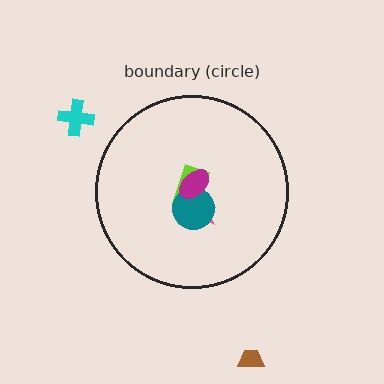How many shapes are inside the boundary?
4 inside, 2 outside.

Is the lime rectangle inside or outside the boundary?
Inside.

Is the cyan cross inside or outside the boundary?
Outside.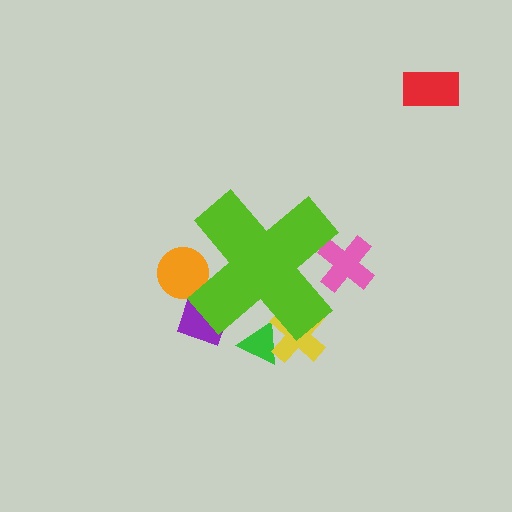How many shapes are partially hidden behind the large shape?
5 shapes are partially hidden.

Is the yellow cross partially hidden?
Yes, the yellow cross is partially hidden behind the lime cross.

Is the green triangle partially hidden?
Yes, the green triangle is partially hidden behind the lime cross.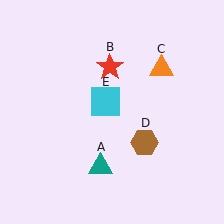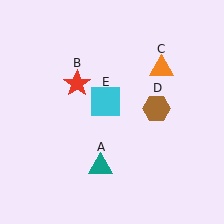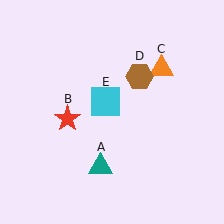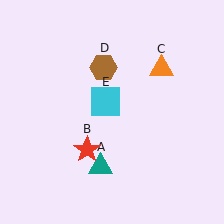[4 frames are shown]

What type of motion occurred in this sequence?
The red star (object B), brown hexagon (object D) rotated counterclockwise around the center of the scene.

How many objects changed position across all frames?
2 objects changed position: red star (object B), brown hexagon (object D).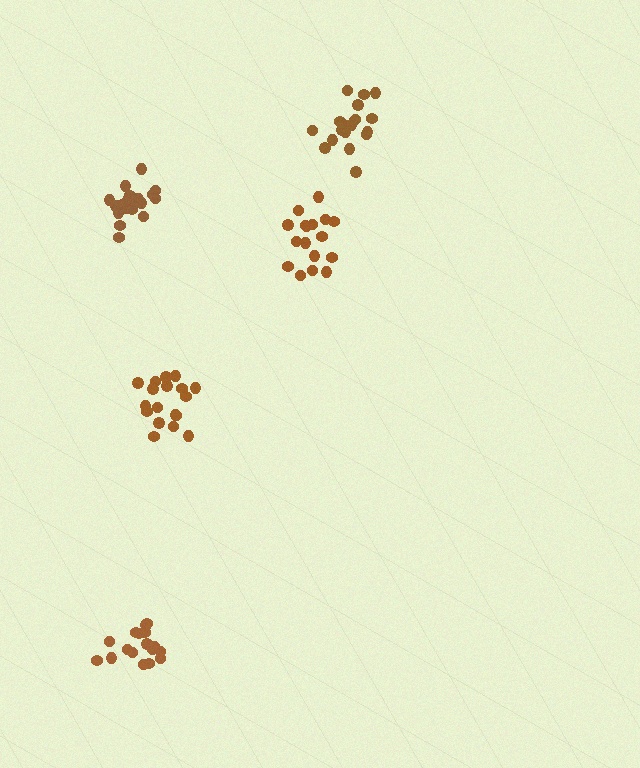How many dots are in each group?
Group 1: 17 dots, Group 2: 18 dots, Group 3: 17 dots, Group 4: 21 dots, Group 5: 19 dots (92 total).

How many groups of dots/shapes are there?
There are 5 groups.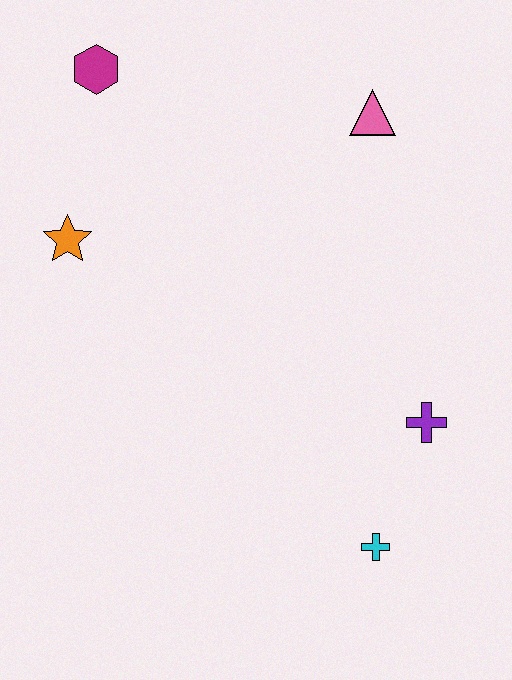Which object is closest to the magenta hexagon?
The orange star is closest to the magenta hexagon.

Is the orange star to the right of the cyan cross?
No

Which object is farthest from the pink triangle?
The cyan cross is farthest from the pink triangle.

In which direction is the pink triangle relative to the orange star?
The pink triangle is to the right of the orange star.